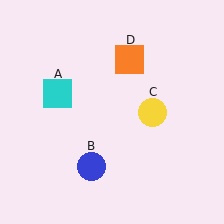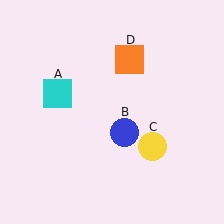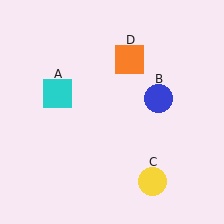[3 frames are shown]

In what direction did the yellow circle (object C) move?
The yellow circle (object C) moved down.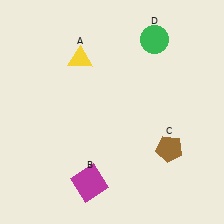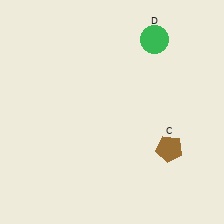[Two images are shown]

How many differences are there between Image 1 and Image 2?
There are 2 differences between the two images.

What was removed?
The yellow triangle (A), the magenta square (B) were removed in Image 2.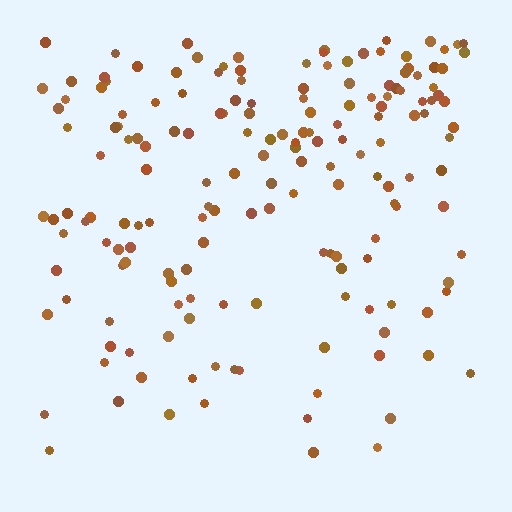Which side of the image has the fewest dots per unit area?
The bottom.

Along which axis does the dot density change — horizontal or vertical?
Vertical.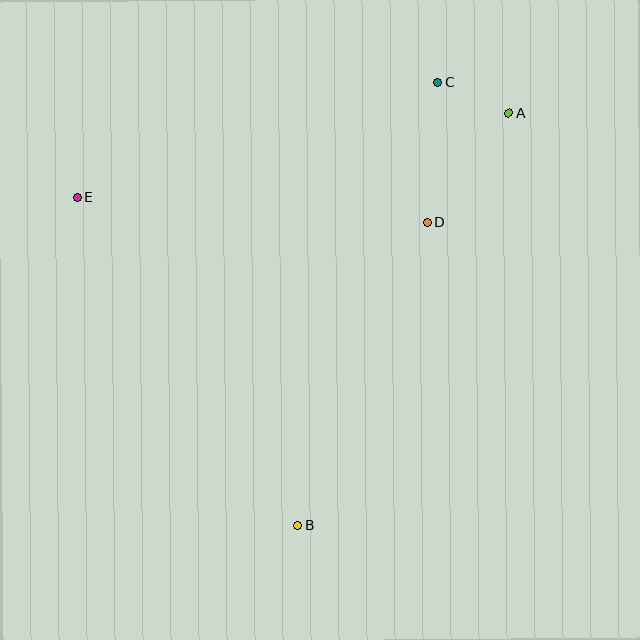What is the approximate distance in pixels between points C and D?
The distance between C and D is approximately 140 pixels.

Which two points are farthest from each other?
Points B and C are farthest from each other.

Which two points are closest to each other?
Points A and C are closest to each other.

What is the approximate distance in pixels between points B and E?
The distance between B and E is approximately 395 pixels.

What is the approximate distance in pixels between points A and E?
The distance between A and E is approximately 440 pixels.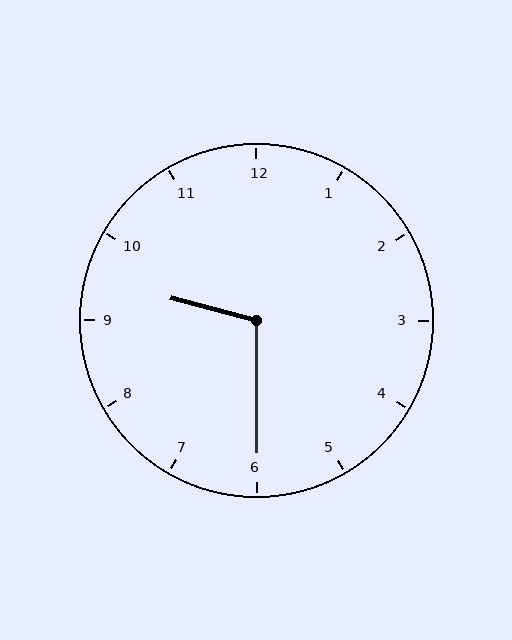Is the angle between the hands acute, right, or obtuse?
It is obtuse.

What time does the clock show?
9:30.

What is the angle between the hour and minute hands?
Approximately 105 degrees.